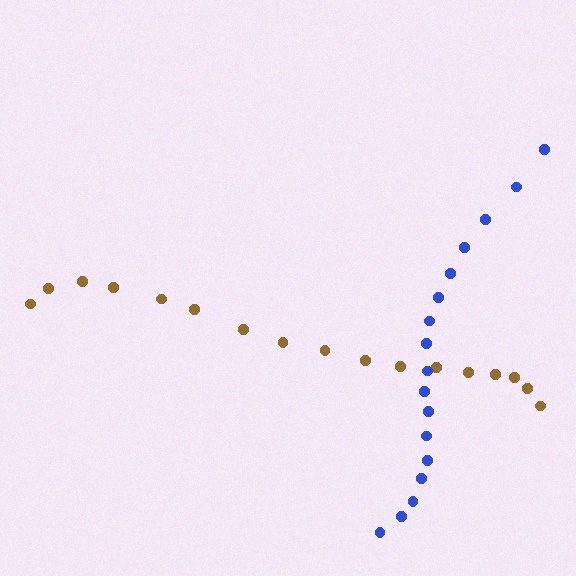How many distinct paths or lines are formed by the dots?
There are 2 distinct paths.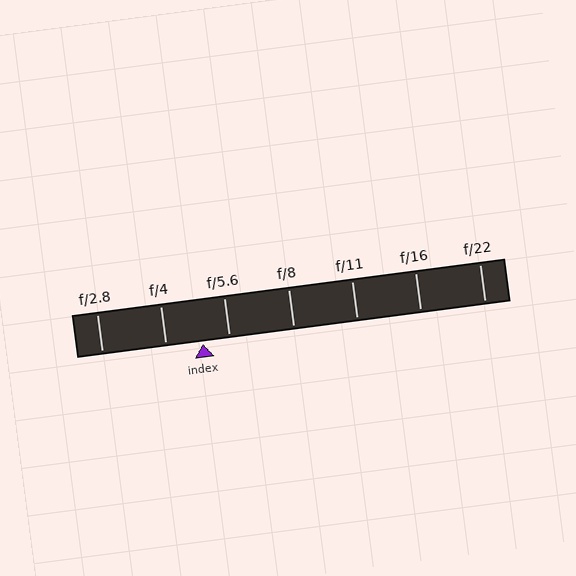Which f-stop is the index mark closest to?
The index mark is closest to f/5.6.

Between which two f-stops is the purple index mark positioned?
The index mark is between f/4 and f/5.6.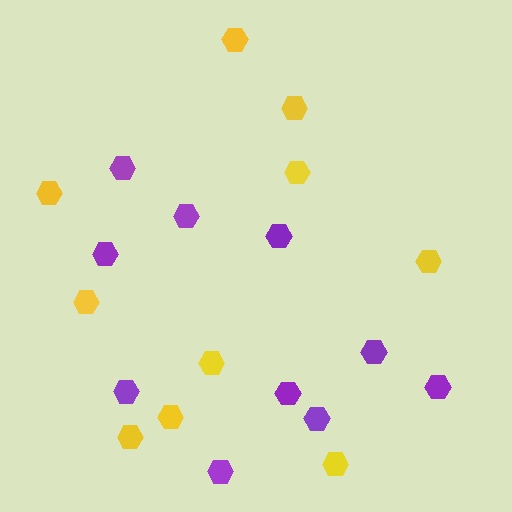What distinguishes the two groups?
There are 2 groups: one group of purple hexagons (10) and one group of yellow hexagons (10).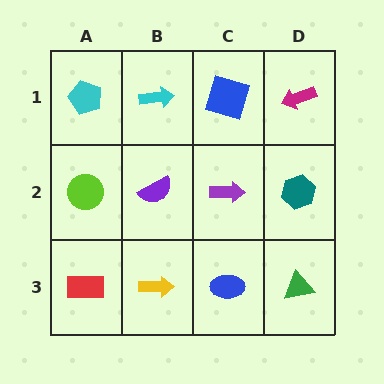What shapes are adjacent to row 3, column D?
A teal hexagon (row 2, column D), a blue ellipse (row 3, column C).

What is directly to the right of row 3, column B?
A blue ellipse.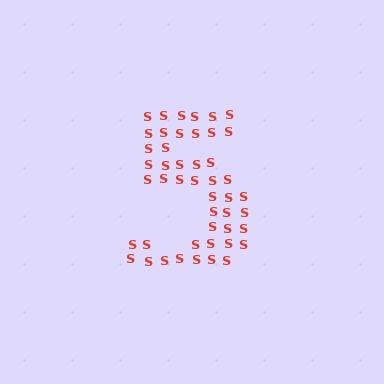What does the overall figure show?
The overall figure shows the digit 5.